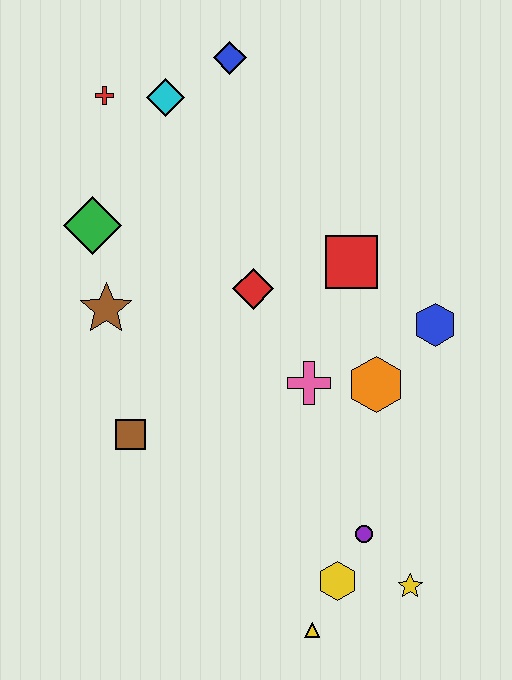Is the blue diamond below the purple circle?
No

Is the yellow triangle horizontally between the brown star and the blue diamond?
No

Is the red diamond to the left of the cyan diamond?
No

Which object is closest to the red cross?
The cyan diamond is closest to the red cross.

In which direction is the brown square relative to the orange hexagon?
The brown square is to the left of the orange hexagon.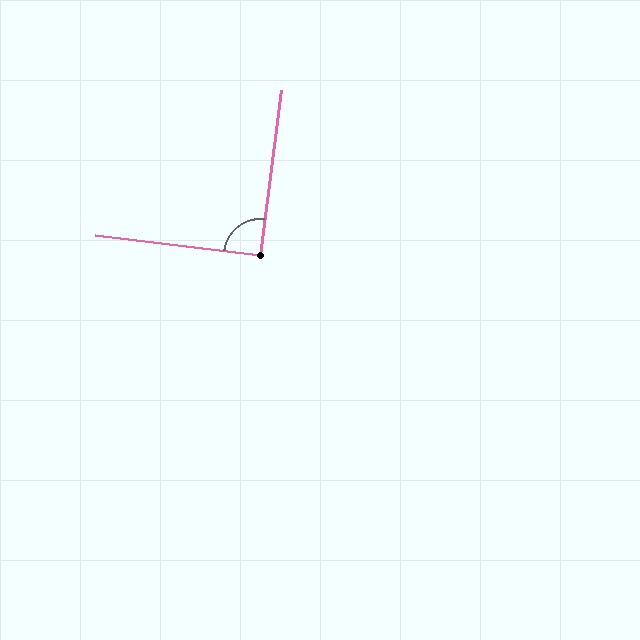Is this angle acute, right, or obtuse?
It is approximately a right angle.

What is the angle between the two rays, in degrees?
Approximately 90 degrees.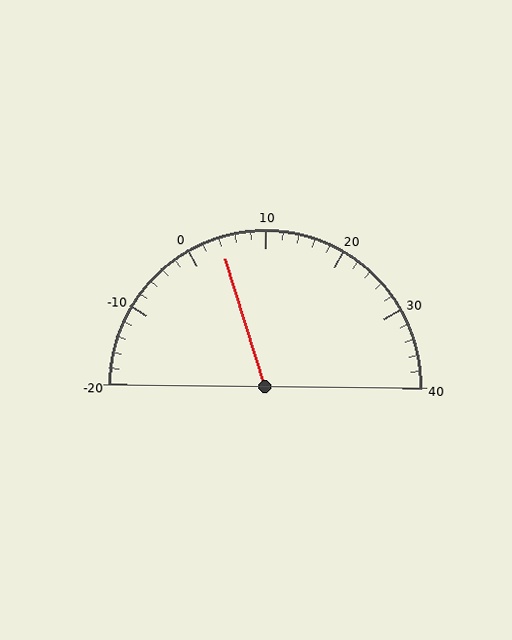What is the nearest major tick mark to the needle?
The nearest major tick mark is 0.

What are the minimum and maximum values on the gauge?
The gauge ranges from -20 to 40.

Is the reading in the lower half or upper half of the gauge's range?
The reading is in the lower half of the range (-20 to 40).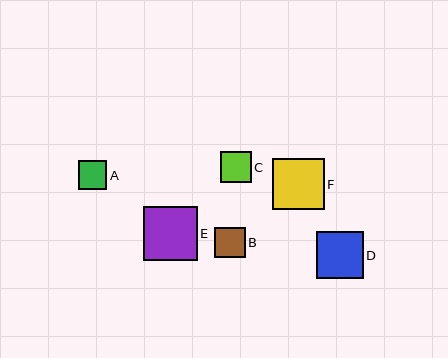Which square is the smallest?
Square A is the smallest with a size of approximately 28 pixels.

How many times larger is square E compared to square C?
Square E is approximately 1.7 times the size of square C.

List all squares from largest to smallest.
From largest to smallest: E, F, D, C, B, A.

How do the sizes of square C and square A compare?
Square C and square A are approximately the same size.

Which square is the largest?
Square E is the largest with a size of approximately 54 pixels.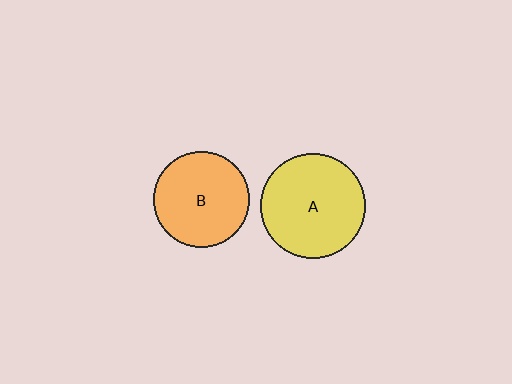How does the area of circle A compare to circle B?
Approximately 1.2 times.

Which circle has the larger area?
Circle A (yellow).